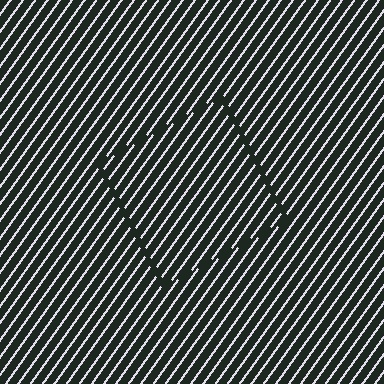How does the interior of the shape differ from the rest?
The interior of the shape contains the same grating, shifted by half a period — the contour is defined by the phase discontinuity where line-ends from the inner and outer gratings abut.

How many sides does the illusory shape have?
4 sides — the line-ends trace a square.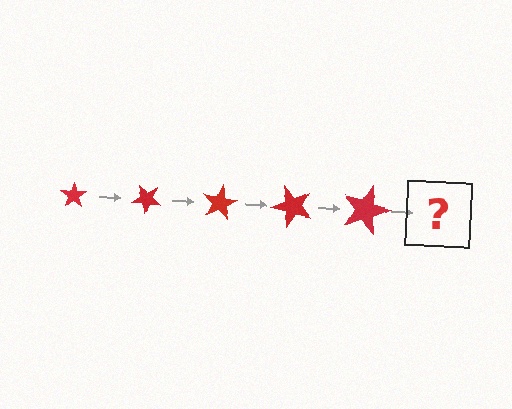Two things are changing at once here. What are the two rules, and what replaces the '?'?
The two rules are that the star grows larger each step and it rotates 40 degrees each step. The '?' should be a star, larger than the previous one and rotated 200 degrees from the start.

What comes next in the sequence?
The next element should be a star, larger than the previous one and rotated 200 degrees from the start.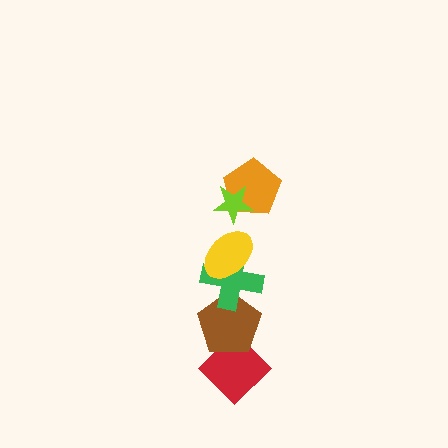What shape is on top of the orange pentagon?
The lime star is on top of the orange pentagon.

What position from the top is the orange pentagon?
The orange pentagon is 2nd from the top.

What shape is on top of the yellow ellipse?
The orange pentagon is on top of the yellow ellipse.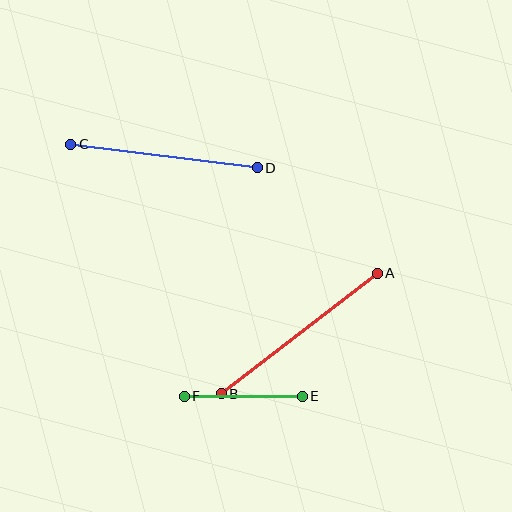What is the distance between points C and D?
The distance is approximately 188 pixels.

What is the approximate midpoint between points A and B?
The midpoint is at approximately (299, 333) pixels.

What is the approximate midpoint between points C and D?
The midpoint is at approximately (164, 156) pixels.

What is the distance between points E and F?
The distance is approximately 118 pixels.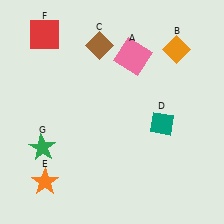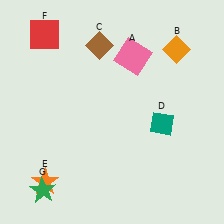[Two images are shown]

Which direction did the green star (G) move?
The green star (G) moved down.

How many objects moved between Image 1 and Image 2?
1 object moved between the two images.